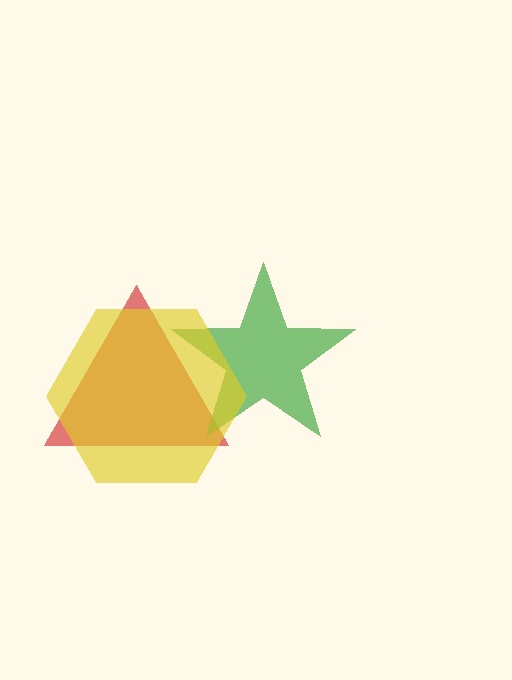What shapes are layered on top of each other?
The layered shapes are: a red triangle, a green star, a yellow hexagon.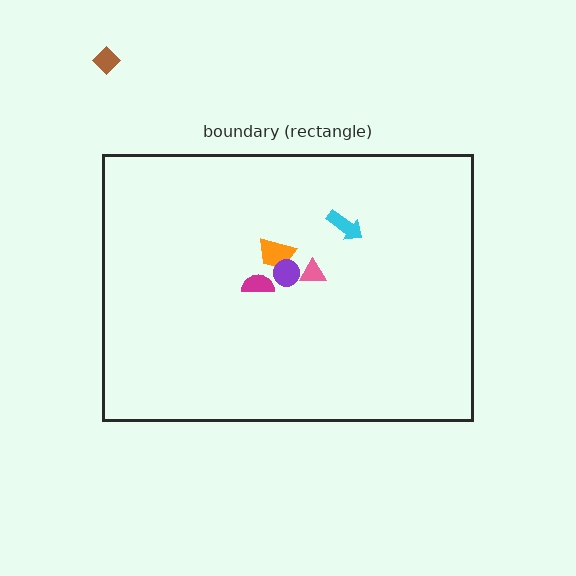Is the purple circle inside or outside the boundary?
Inside.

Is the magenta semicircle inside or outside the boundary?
Inside.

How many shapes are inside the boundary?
5 inside, 1 outside.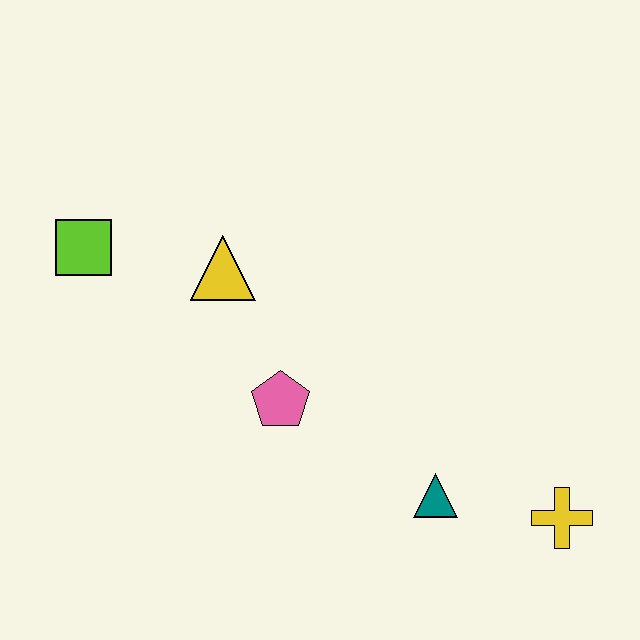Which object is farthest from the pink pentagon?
The yellow cross is farthest from the pink pentagon.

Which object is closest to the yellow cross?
The teal triangle is closest to the yellow cross.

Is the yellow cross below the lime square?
Yes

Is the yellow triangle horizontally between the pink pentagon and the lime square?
Yes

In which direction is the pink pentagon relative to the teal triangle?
The pink pentagon is to the left of the teal triangle.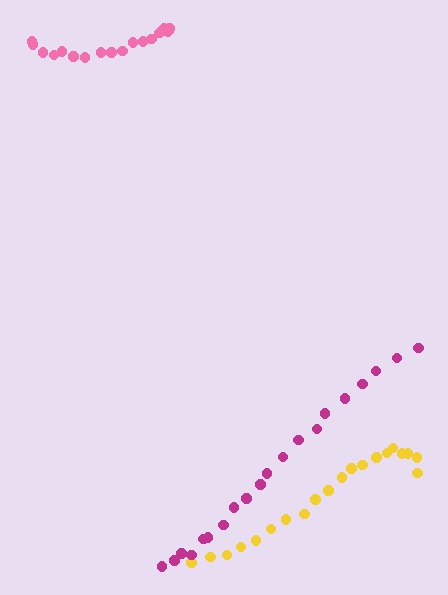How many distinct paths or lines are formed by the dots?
There are 3 distinct paths.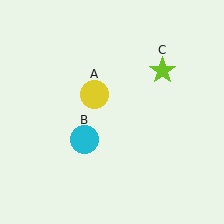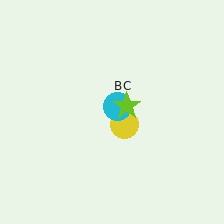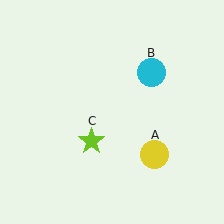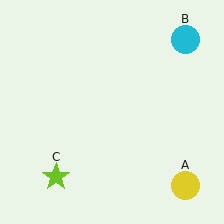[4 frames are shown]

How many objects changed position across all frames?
3 objects changed position: yellow circle (object A), cyan circle (object B), lime star (object C).